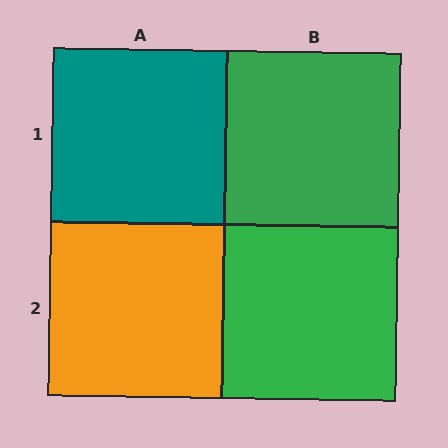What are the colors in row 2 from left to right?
Orange, green.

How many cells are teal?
1 cell is teal.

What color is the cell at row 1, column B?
Green.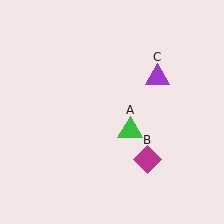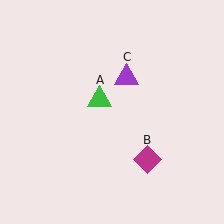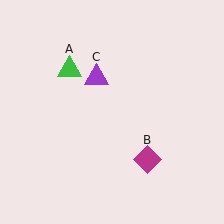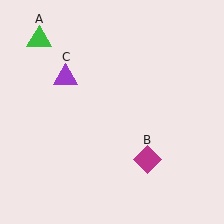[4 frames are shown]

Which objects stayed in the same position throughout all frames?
Magenta diamond (object B) remained stationary.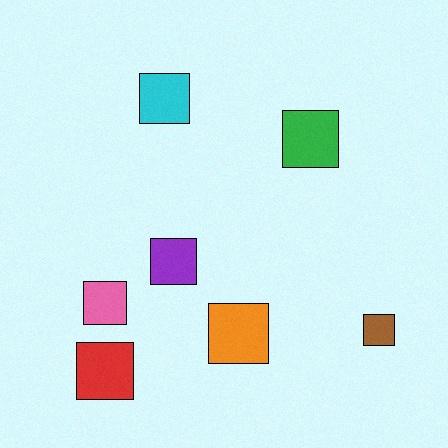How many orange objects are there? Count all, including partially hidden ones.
There is 1 orange object.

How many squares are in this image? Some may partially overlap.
There are 7 squares.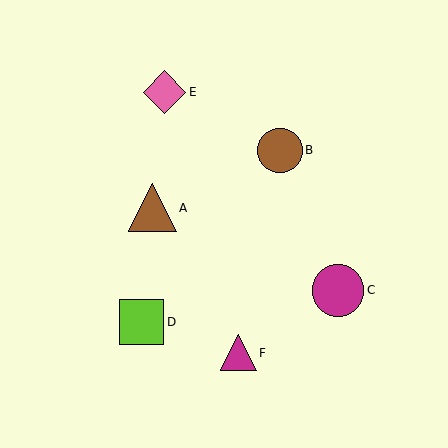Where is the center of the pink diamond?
The center of the pink diamond is at (165, 92).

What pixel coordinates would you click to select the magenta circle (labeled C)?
Click at (338, 290) to select the magenta circle C.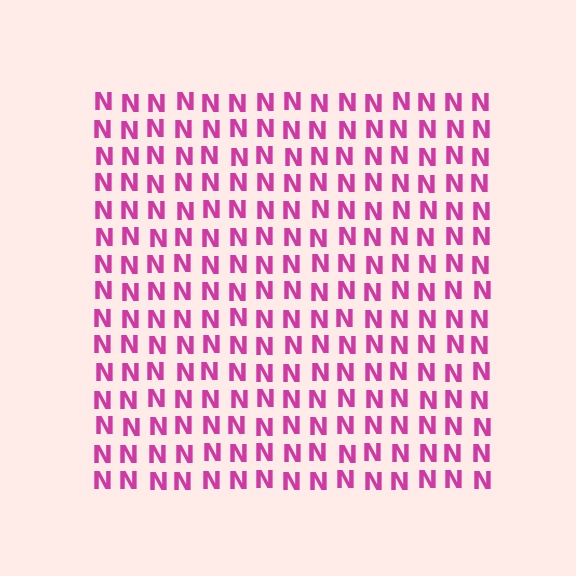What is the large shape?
The large shape is a square.